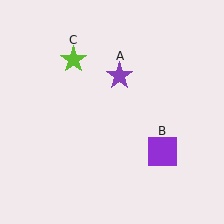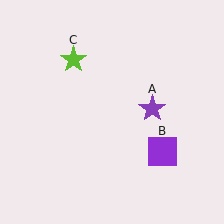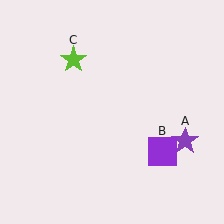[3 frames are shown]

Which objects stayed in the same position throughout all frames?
Purple square (object B) and lime star (object C) remained stationary.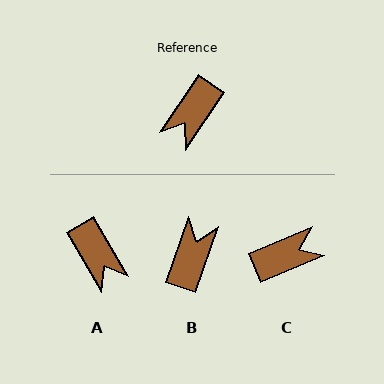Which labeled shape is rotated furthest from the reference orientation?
B, about 165 degrees away.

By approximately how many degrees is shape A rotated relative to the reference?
Approximately 65 degrees counter-clockwise.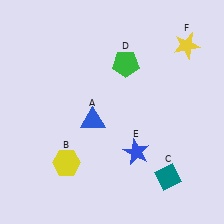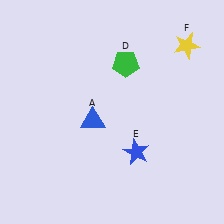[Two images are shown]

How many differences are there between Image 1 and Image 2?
There are 2 differences between the two images.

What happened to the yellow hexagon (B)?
The yellow hexagon (B) was removed in Image 2. It was in the bottom-left area of Image 1.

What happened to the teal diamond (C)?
The teal diamond (C) was removed in Image 2. It was in the bottom-right area of Image 1.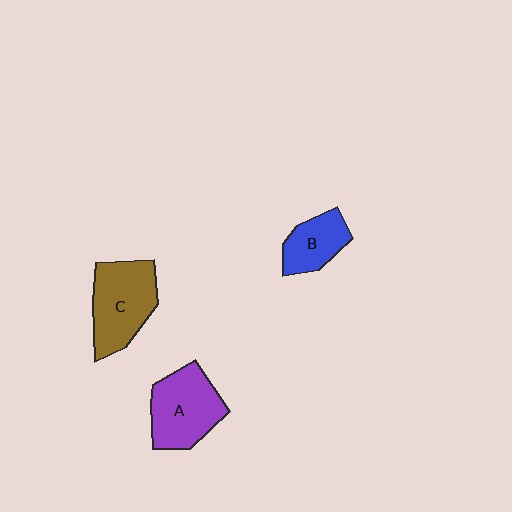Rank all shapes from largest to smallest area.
From largest to smallest: C (brown), A (purple), B (blue).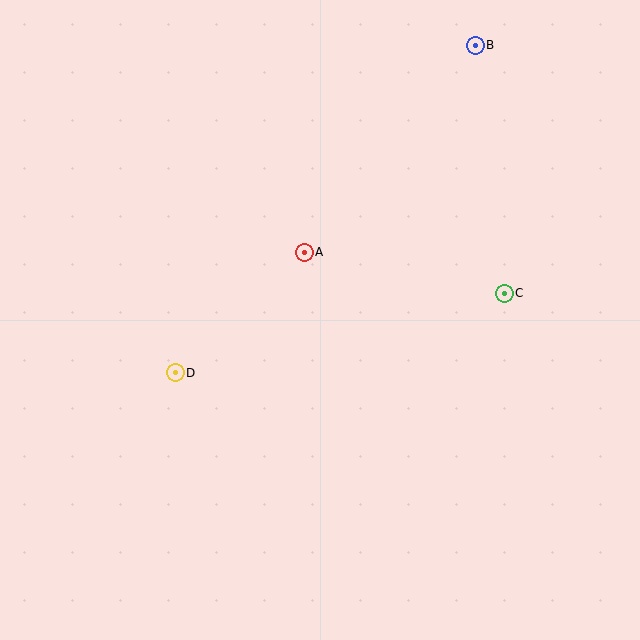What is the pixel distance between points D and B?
The distance between D and B is 444 pixels.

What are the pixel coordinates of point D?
Point D is at (175, 373).